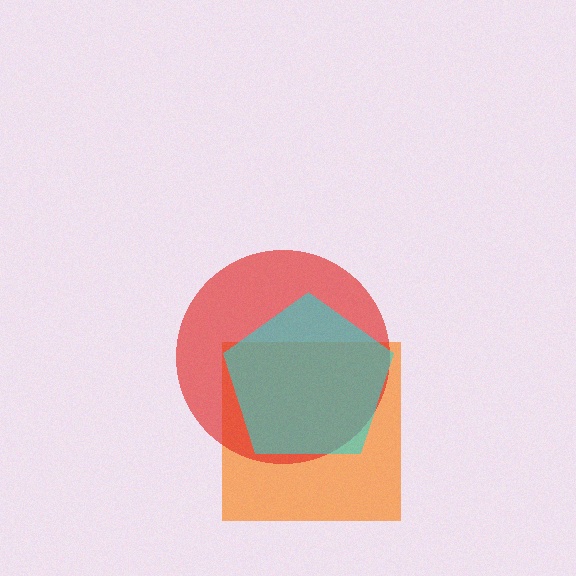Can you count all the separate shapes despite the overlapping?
Yes, there are 3 separate shapes.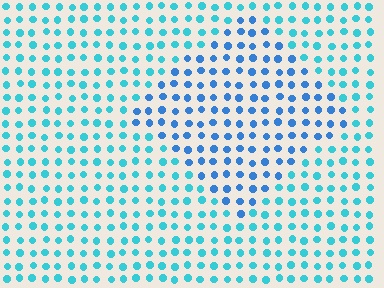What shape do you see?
I see a diamond.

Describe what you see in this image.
The image is filled with small cyan elements in a uniform arrangement. A diamond-shaped region is visible where the elements are tinted to a slightly different hue, forming a subtle color boundary.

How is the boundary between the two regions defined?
The boundary is defined purely by a slight shift in hue (about 28 degrees). Spacing, size, and orientation are identical on both sides.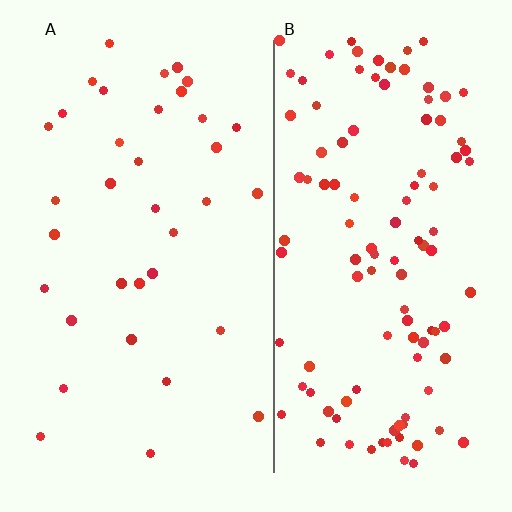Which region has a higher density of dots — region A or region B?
B (the right).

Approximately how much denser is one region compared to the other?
Approximately 3.1× — region B over region A.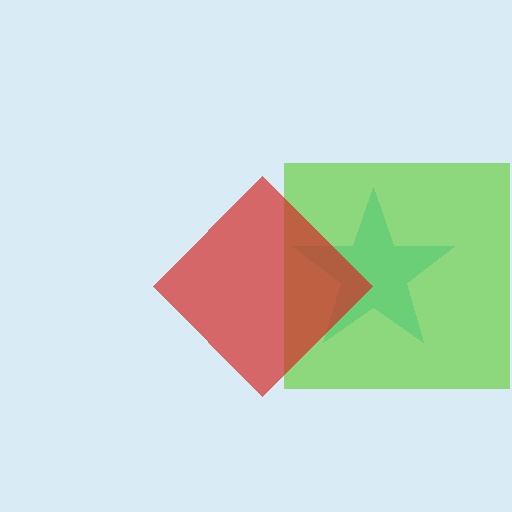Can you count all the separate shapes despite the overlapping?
Yes, there are 3 separate shapes.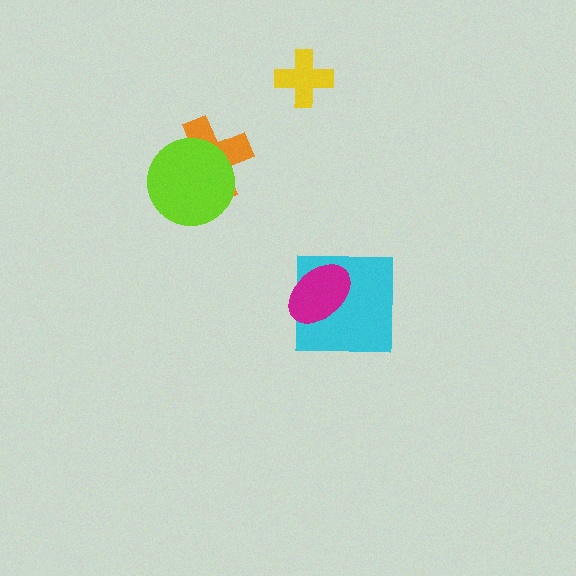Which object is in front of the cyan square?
The magenta ellipse is in front of the cyan square.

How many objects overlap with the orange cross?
1 object overlaps with the orange cross.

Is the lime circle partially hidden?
No, no other shape covers it.